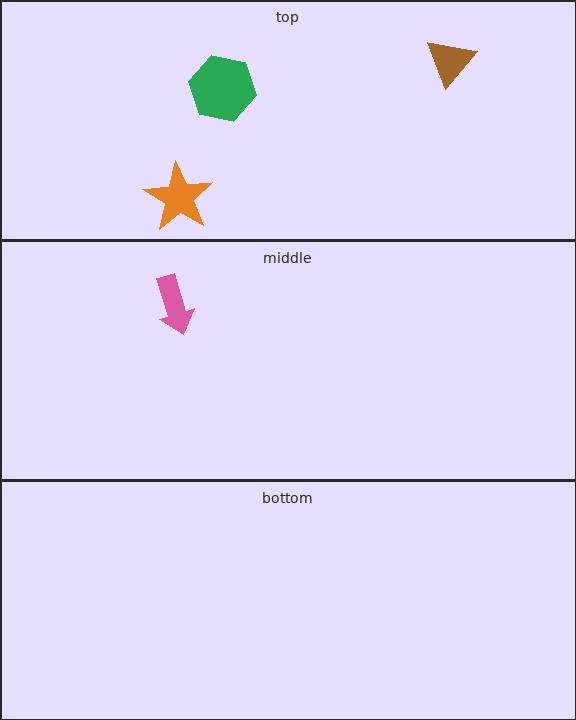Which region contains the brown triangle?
The top region.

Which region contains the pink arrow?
The middle region.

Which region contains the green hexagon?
The top region.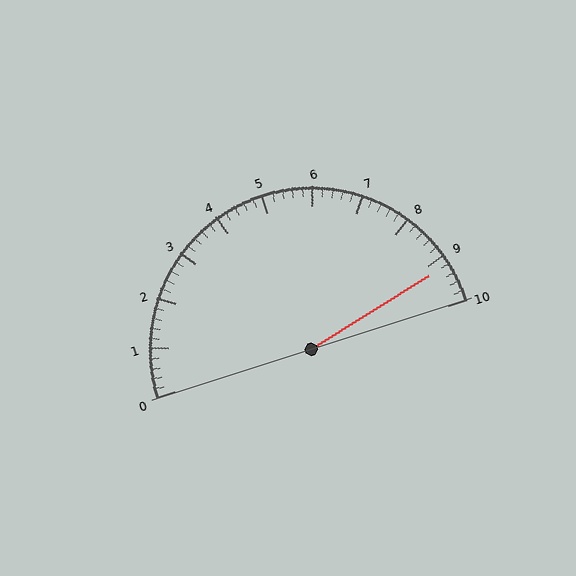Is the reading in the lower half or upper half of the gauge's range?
The reading is in the upper half of the range (0 to 10).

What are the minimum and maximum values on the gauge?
The gauge ranges from 0 to 10.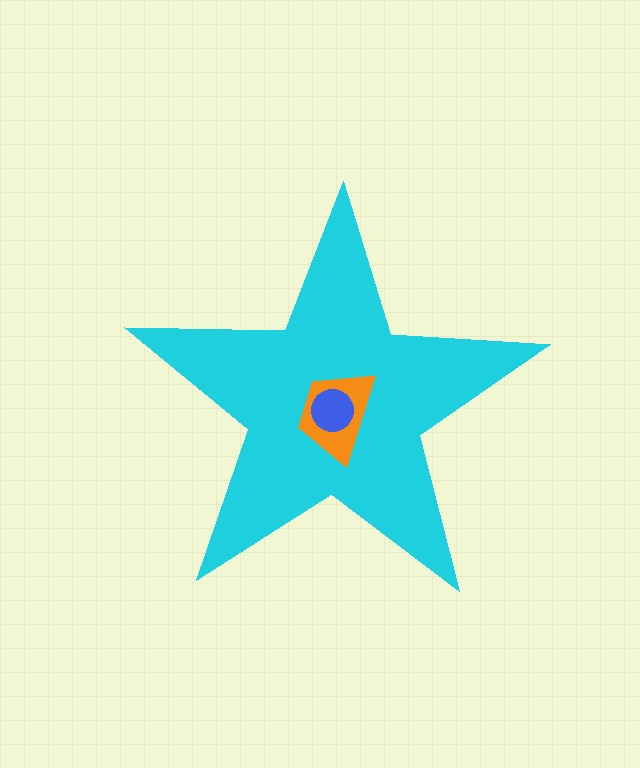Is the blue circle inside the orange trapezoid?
Yes.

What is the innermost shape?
The blue circle.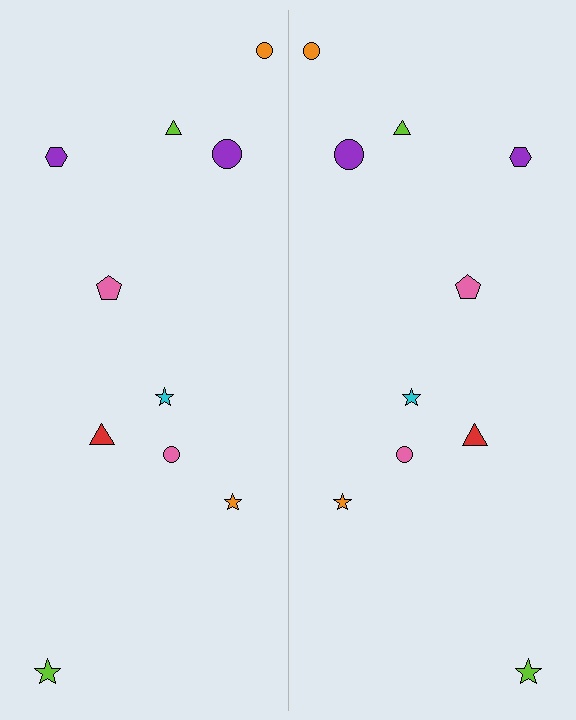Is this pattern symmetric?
Yes, this pattern has bilateral (reflection) symmetry.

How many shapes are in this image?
There are 20 shapes in this image.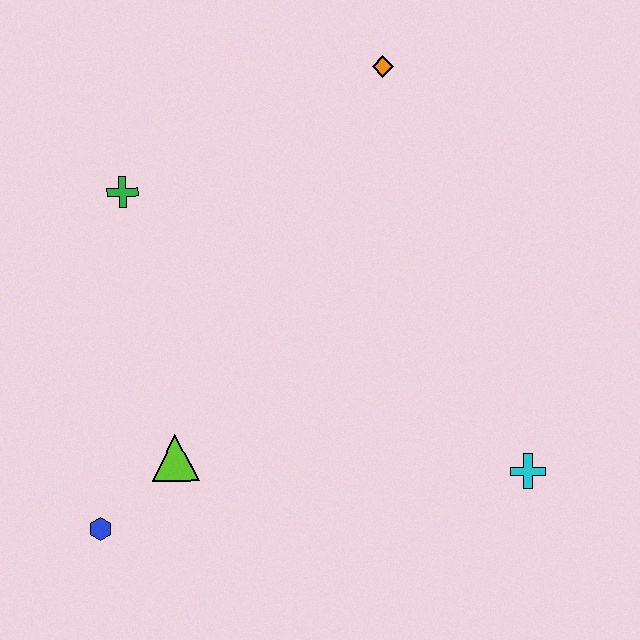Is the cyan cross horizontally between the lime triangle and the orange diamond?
No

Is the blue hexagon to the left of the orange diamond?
Yes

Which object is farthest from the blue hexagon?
The orange diamond is farthest from the blue hexagon.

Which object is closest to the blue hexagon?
The lime triangle is closest to the blue hexagon.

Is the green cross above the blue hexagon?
Yes